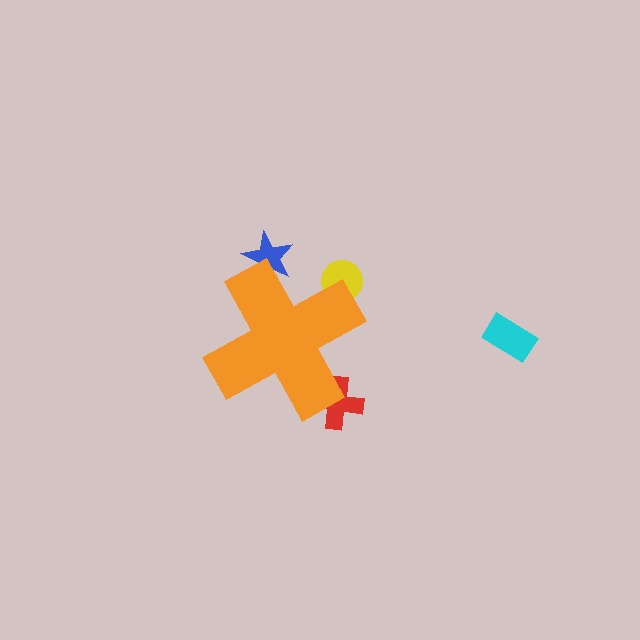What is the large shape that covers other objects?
An orange cross.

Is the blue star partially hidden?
Yes, the blue star is partially hidden behind the orange cross.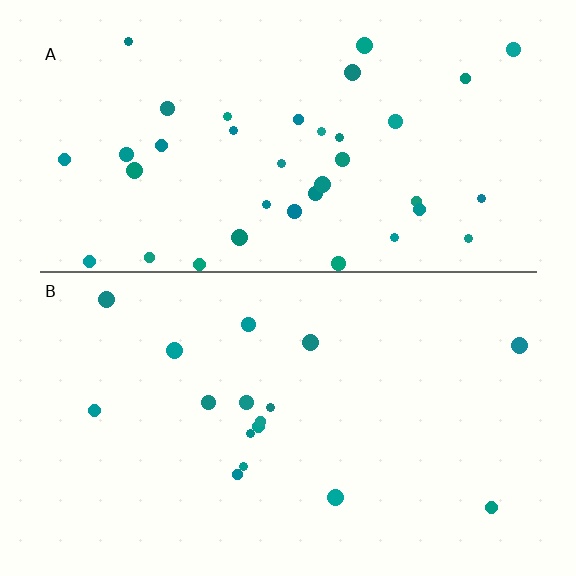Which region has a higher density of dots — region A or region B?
A (the top).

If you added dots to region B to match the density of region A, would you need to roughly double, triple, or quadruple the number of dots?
Approximately double.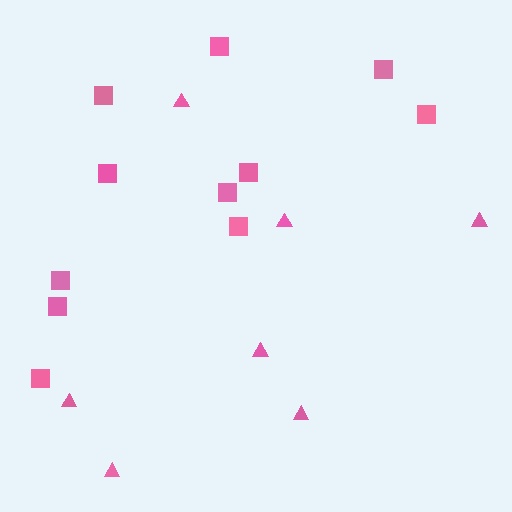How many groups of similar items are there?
There are 2 groups: one group of triangles (7) and one group of squares (11).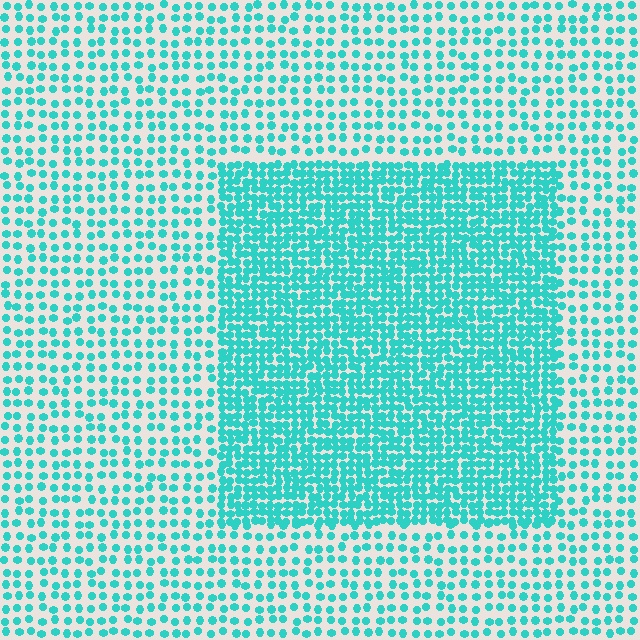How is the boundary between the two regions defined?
The boundary is defined by a change in element density (approximately 2.2x ratio). All elements are the same color, size, and shape.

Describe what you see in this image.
The image contains small cyan elements arranged at two different densities. A rectangle-shaped region is visible where the elements are more densely packed than the surrounding area.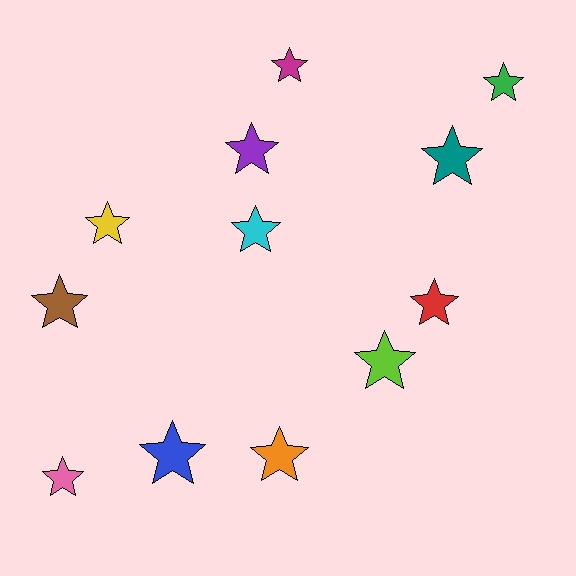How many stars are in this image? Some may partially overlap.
There are 12 stars.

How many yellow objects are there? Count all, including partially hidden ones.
There is 1 yellow object.